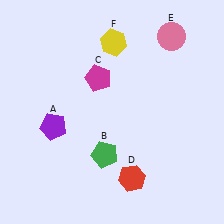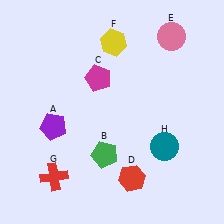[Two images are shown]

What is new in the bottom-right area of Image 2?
A teal circle (H) was added in the bottom-right area of Image 2.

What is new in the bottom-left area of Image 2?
A red cross (G) was added in the bottom-left area of Image 2.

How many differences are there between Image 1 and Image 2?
There are 2 differences between the two images.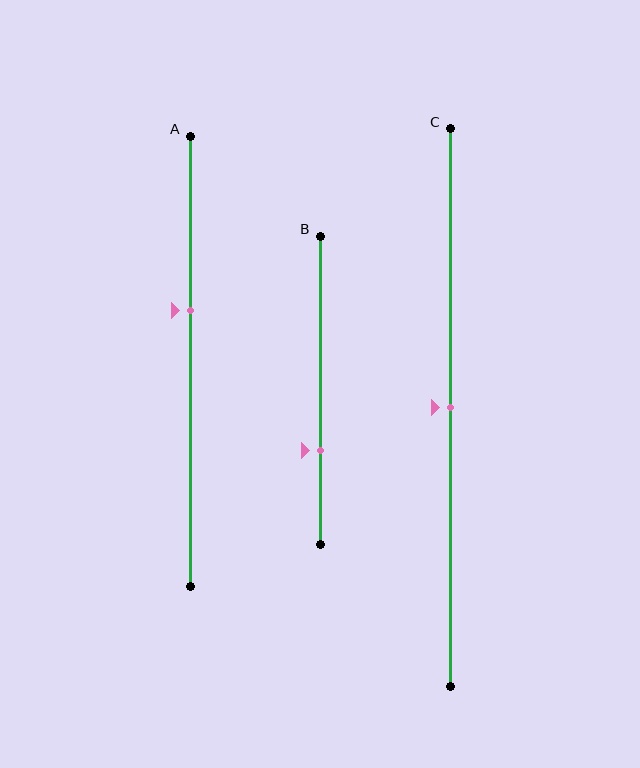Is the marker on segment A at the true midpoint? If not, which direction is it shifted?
No, the marker on segment A is shifted upward by about 11% of the segment length.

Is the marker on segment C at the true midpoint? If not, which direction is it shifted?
Yes, the marker on segment C is at the true midpoint.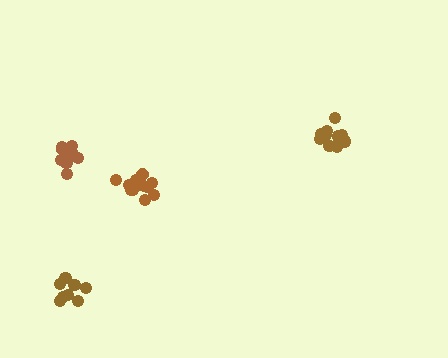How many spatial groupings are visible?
There are 4 spatial groupings.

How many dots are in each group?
Group 1: 8 dots, Group 2: 14 dots, Group 3: 11 dots, Group 4: 13 dots (46 total).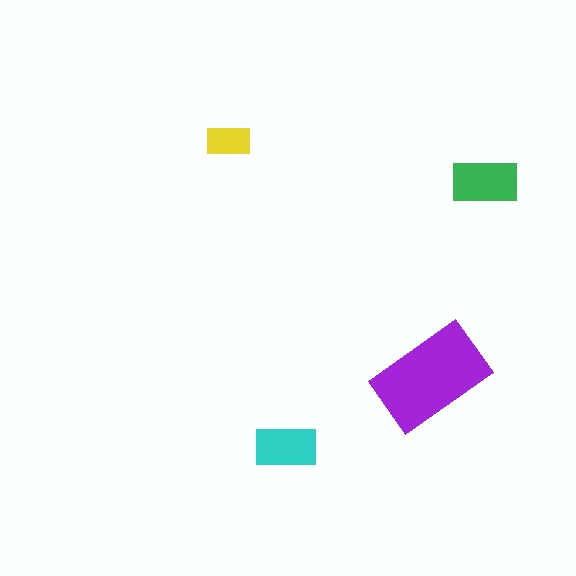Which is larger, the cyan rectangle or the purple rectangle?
The purple one.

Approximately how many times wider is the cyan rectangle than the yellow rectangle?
About 1.5 times wider.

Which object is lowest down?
The cyan rectangle is bottommost.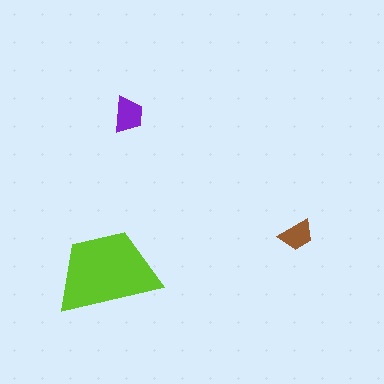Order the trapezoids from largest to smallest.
the lime one, the purple one, the brown one.